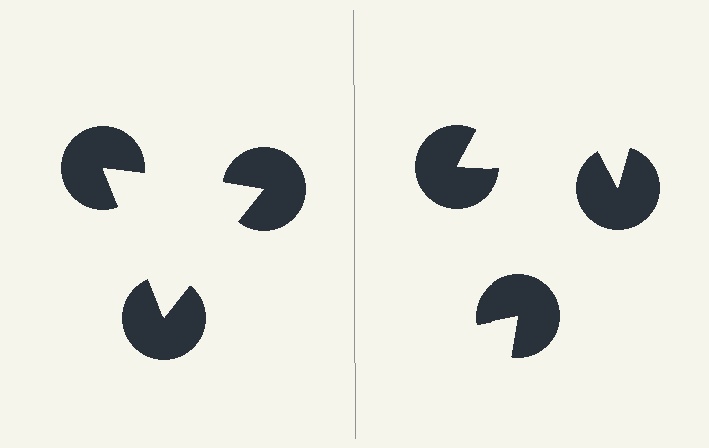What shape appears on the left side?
An illusory triangle.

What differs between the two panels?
The pac-man discs are positioned identically on both sides; only the wedge orientations differ. On the left they align to a triangle; on the right they are misaligned.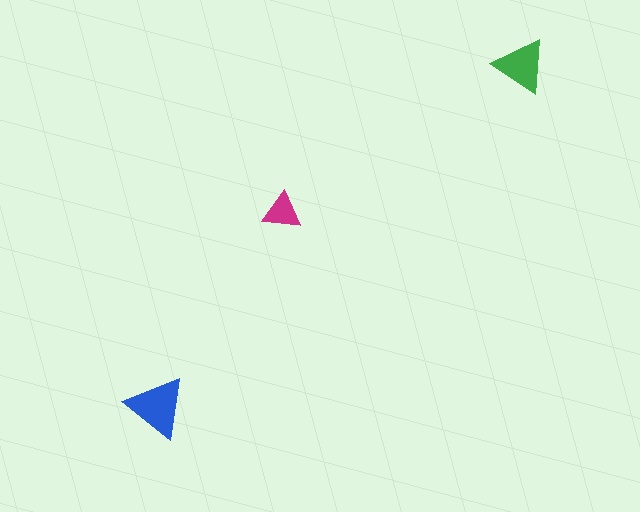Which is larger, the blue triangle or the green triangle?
The blue one.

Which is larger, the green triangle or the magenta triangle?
The green one.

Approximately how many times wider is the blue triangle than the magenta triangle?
About 1.5 times wider.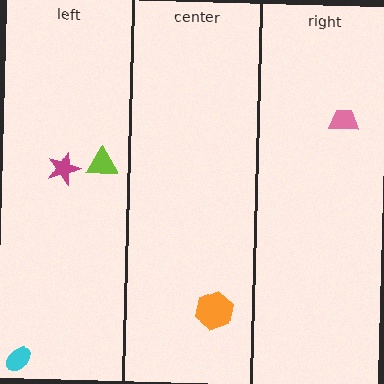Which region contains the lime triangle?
The left region.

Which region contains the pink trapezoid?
The right region.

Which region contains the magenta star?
The left region.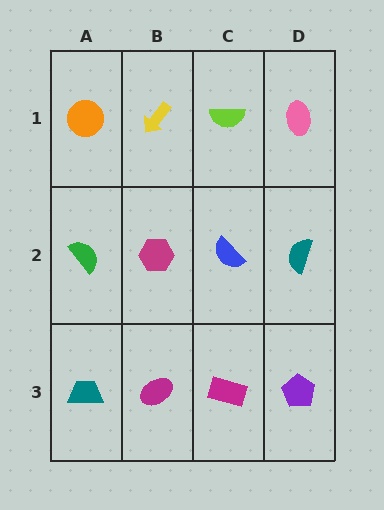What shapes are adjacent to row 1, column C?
A blue semicircle (row 2, column C), a yellow arrow (row 1, column B), a pink ellipse (row 1, column D).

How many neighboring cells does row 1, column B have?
3.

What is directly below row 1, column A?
A green semicircle.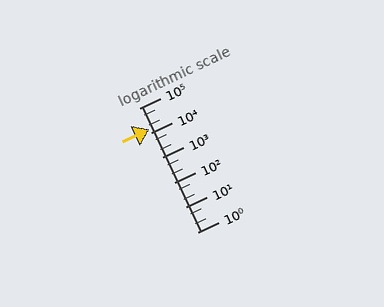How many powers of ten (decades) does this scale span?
The scale spans 5 decades, from 1 to 100000.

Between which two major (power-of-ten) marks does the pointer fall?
The pointer is between 10000 and 100000.